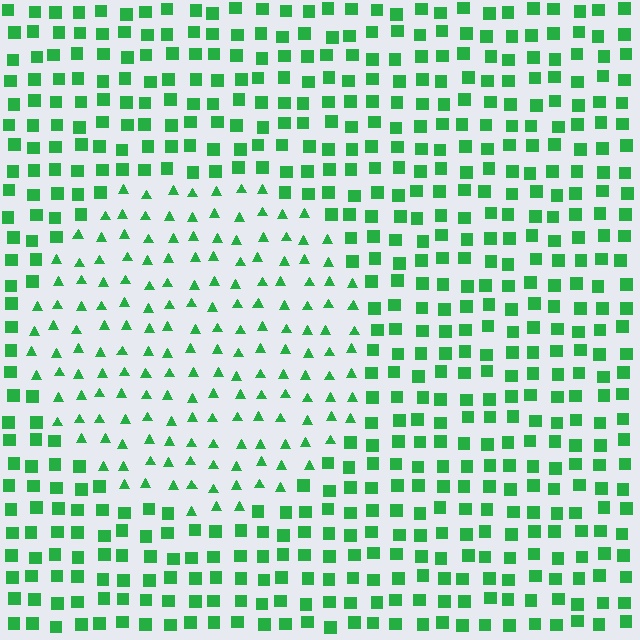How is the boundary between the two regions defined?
The boundary is defined by a change in element shape: triangles inside vs. squares outside. All elements share the same color and spacing.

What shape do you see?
I see a circle.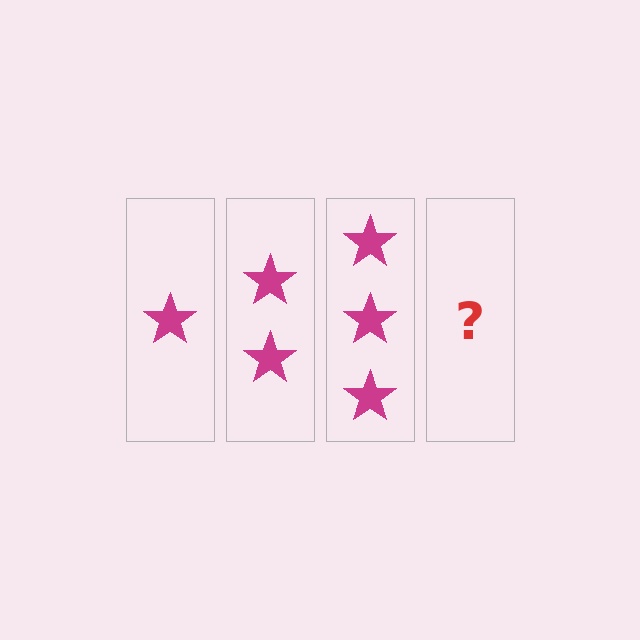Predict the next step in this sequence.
The next step is 4 stars.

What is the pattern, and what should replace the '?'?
The pattern is that each step adds one more star. The '?' should be 4 stars.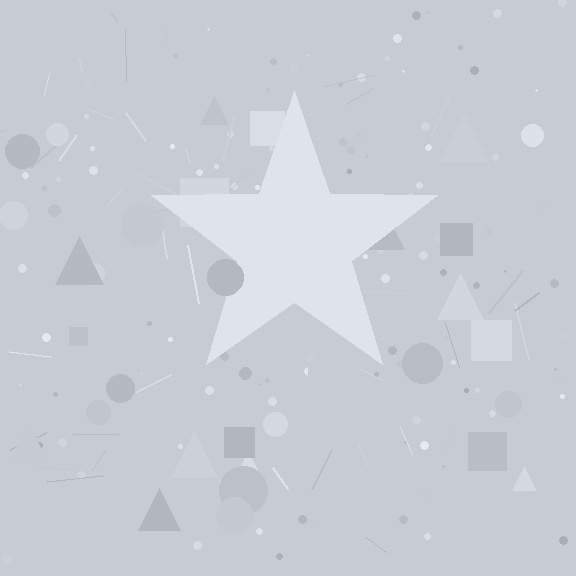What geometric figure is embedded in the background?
A star is embedded in the background.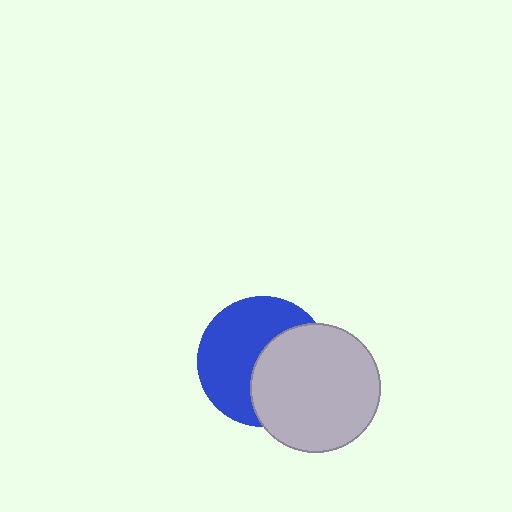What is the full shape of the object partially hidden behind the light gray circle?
The partially hidden object is a blue circle.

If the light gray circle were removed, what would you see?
You would see the complete blue circle.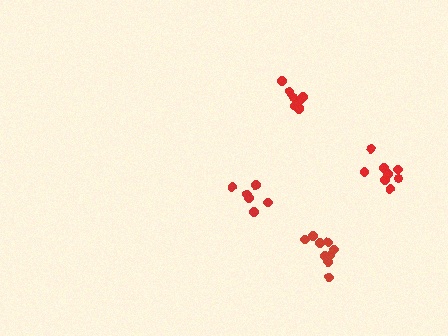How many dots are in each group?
Group 1: 8 dots, Group 2: 6 dots, Group 3: 7 dots, Group 4: 9 dots (30 total).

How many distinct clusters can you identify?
There are 4 distinct clusters.